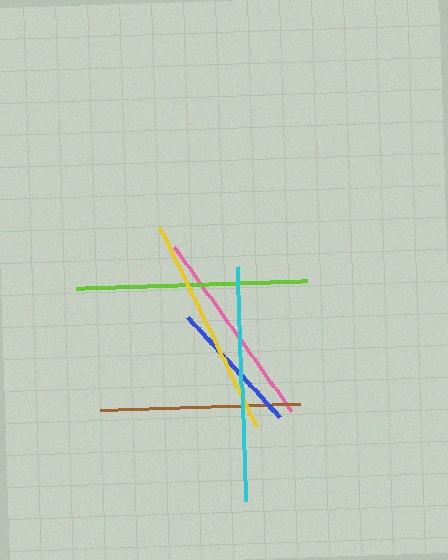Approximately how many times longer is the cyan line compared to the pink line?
The cyan line is approximately 1.2 times the length of the pink line.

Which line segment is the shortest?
The blue line is the shortest at approximately 137 pixels.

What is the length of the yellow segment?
The yellow segment is approximately 221 pixels long.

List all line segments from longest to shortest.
From longest to shortest: cyan, lime, yellow, pink, brown, blue.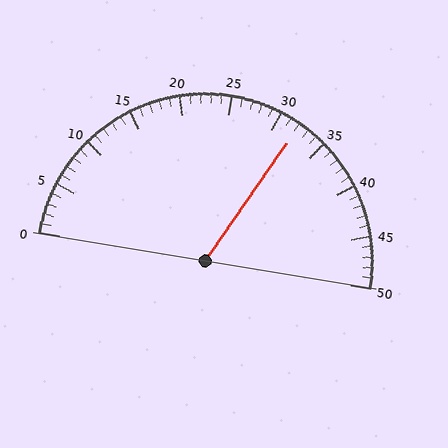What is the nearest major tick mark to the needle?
The nearest major tick mark is 30.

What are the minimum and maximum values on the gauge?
The gauge ranges from 0 to 50.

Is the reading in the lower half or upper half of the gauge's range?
The reading is in the upper half of the range (0 to 50).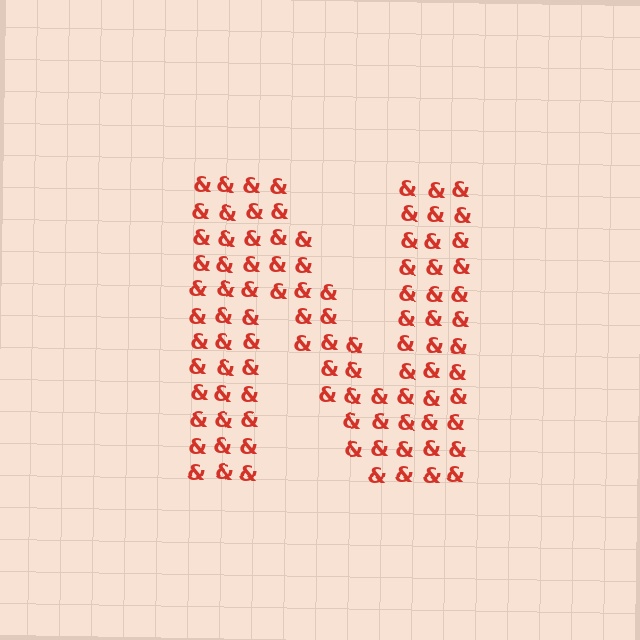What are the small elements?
The small elements are ampersands.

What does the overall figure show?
The overall figure shows the letter N.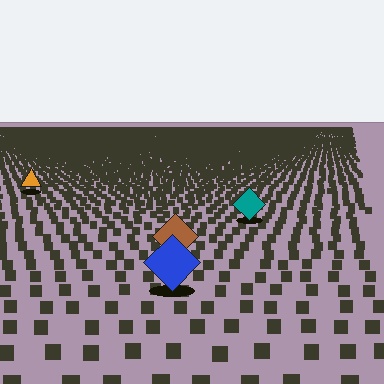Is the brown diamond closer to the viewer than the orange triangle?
Yes. The brown diamond is closer — you can tell from the texture gradient: the ground texture is coarser near it.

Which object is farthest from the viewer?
The orange triangle is farthest from the viewer. It appears smaller and the ground texture around it is denser.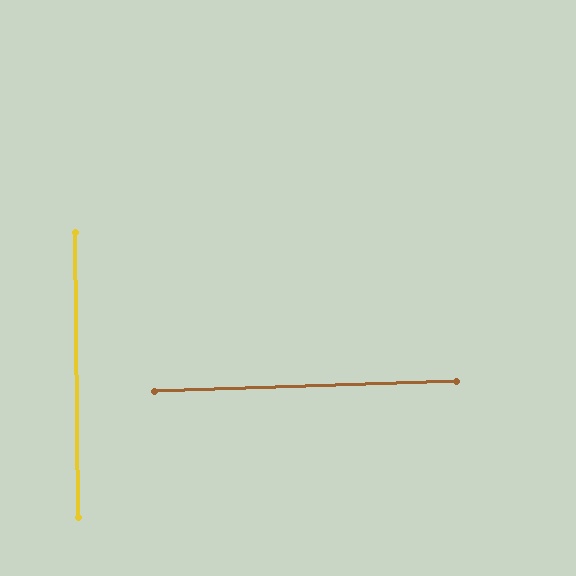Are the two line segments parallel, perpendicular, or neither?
Perpendicular — they meet at approximately 89°.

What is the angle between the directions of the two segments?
Approximately 89 degrees.